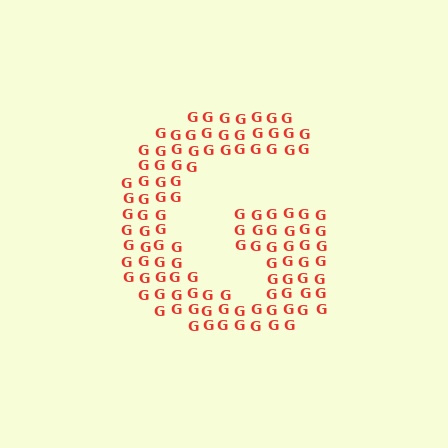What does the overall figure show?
The overall figure shows the letter G.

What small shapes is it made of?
It is made of small letter G's.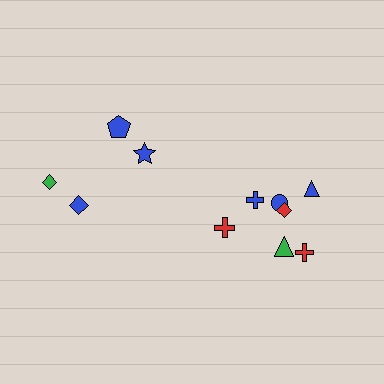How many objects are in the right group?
There are 7 objects.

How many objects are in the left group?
There are 4 objects.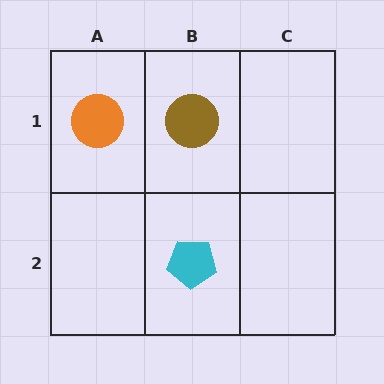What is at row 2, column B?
A cyan pentagon.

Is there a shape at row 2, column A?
No, that cell is empty.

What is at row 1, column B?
A brown circle.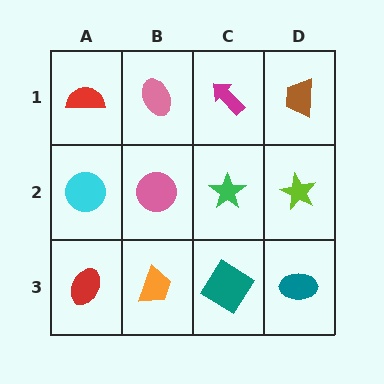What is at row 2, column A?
A cyan circle.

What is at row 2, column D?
A lime star.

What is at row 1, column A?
A red semicircle.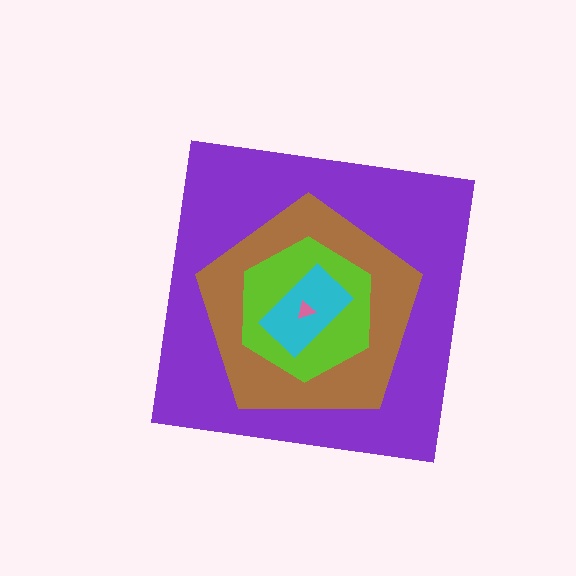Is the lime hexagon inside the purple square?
Yes.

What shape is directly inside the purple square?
The brown pentagon.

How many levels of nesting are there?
5.